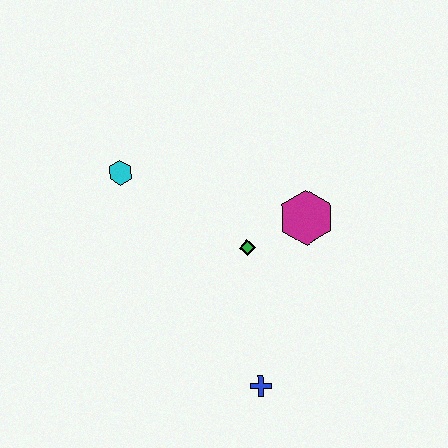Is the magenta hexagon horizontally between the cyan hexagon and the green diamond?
No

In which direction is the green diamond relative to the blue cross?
The green diamond is above the blue cross.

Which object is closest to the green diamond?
The magenta hexagon is closest to the green diamond.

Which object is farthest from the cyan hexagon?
The blue cross is farthest from the cyan hexagon.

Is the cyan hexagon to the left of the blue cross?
Yes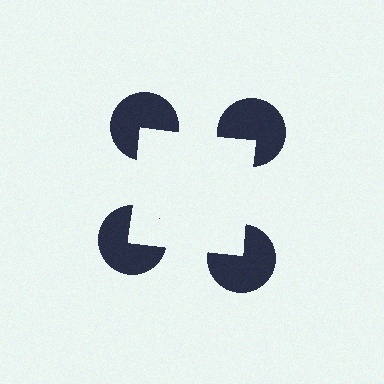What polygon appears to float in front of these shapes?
An illusory square — its edges are inferred from the aligned wedge cuts in the pac-man discs, not physically drawn.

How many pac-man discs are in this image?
There are 4 — one at each vertex of the illusory square.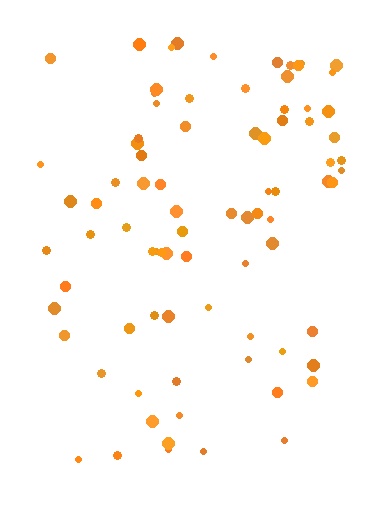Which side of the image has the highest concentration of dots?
The top.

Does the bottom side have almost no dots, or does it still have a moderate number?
Still a moderate number, just noticeably fewer than the top.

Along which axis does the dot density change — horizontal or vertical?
Vertical.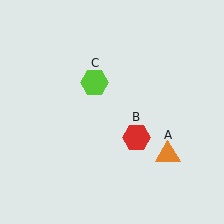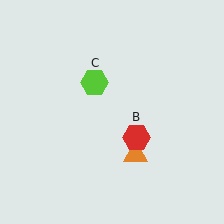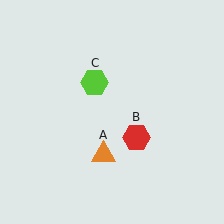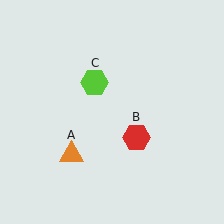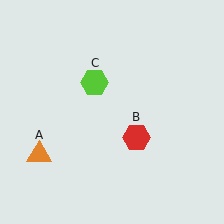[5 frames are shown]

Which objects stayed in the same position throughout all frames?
Red hexagon (object B) and lime hexagon (object C) remained stationary.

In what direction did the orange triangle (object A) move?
The orange triangle (object A) moved left.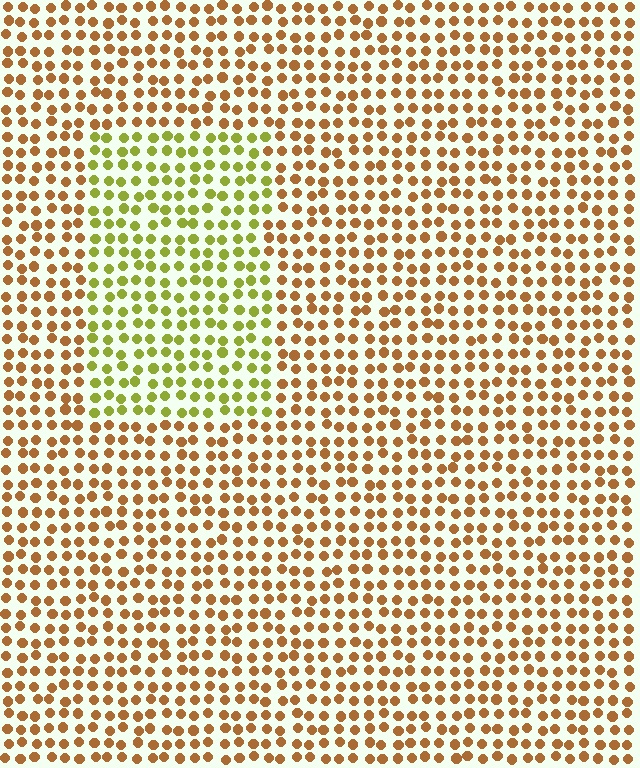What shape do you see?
I see a rectangle.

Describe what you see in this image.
The image is filled with small brown elements in a uniform arrangement. A rectangle-shaped region is visible where the elements are tinted to a slightly different hue, forming a subtle color boundary.